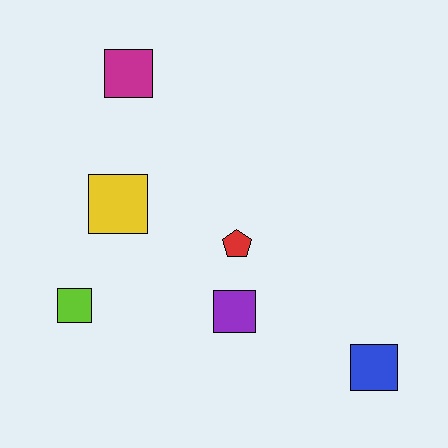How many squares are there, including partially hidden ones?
There are 5 squares.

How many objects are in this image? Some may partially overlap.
There are 6 objects.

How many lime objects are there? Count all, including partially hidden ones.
There is 1 lime object.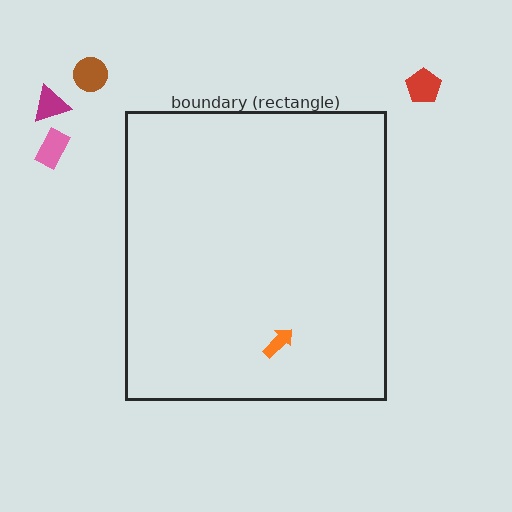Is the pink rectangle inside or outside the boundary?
Outside.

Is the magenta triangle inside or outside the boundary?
Outside.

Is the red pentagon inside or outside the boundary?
Outside.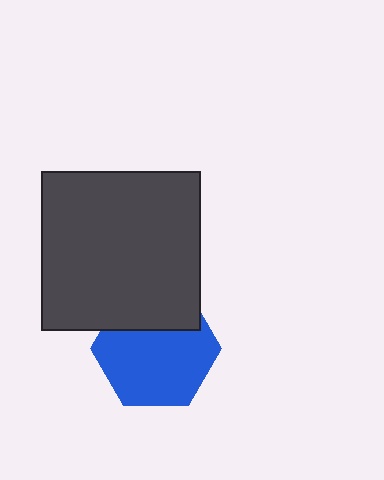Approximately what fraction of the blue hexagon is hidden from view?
Roughly 31% of the blue hexagon is hidden behind the dark gray square.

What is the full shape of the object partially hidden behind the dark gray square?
The partially hidden object is a blue hexagon.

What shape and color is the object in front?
The object in front is a dark gray square.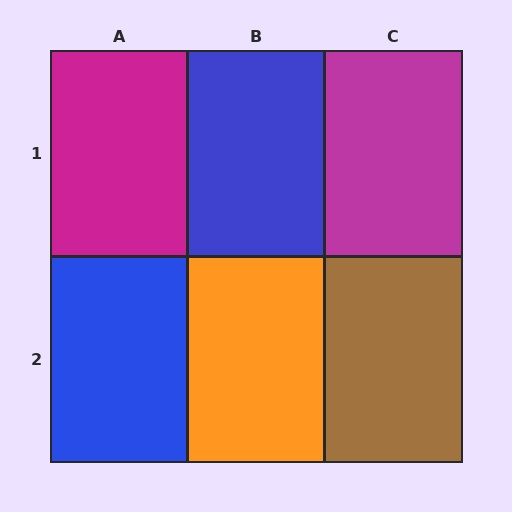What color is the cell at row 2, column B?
Orange.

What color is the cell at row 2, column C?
Brown.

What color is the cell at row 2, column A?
Blue.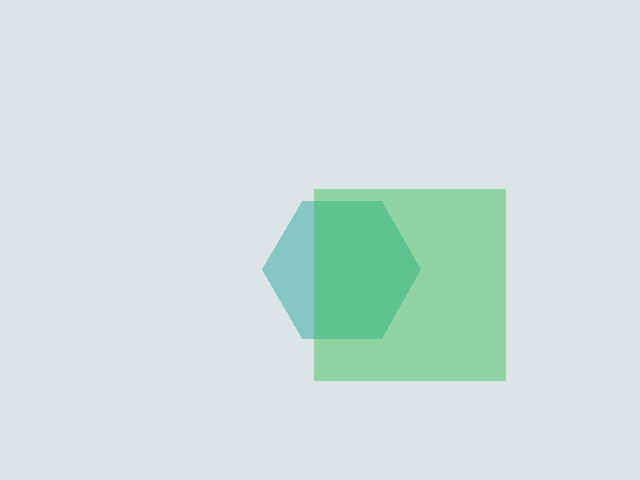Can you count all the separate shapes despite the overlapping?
Yes, there are 2 separate shapes.